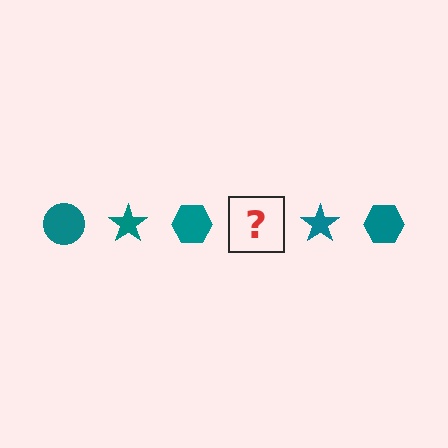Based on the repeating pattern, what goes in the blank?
The blank should be a teal circle.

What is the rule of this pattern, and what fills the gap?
The rule is that the pattern cycles through circle, star, hexagon shapes in teal. The gap should be filled with a teal circle.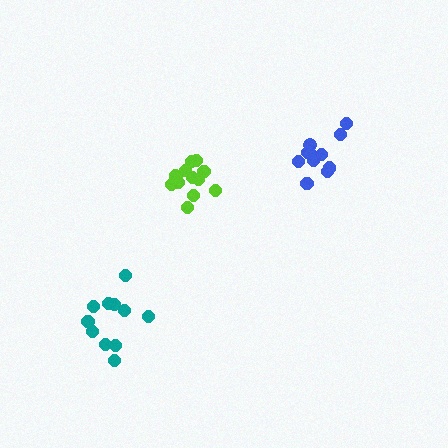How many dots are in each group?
Group 1: 13 dots, Group 2: 11 dots, Group 3: 11 dots (35 total).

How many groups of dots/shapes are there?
There are 3 groups.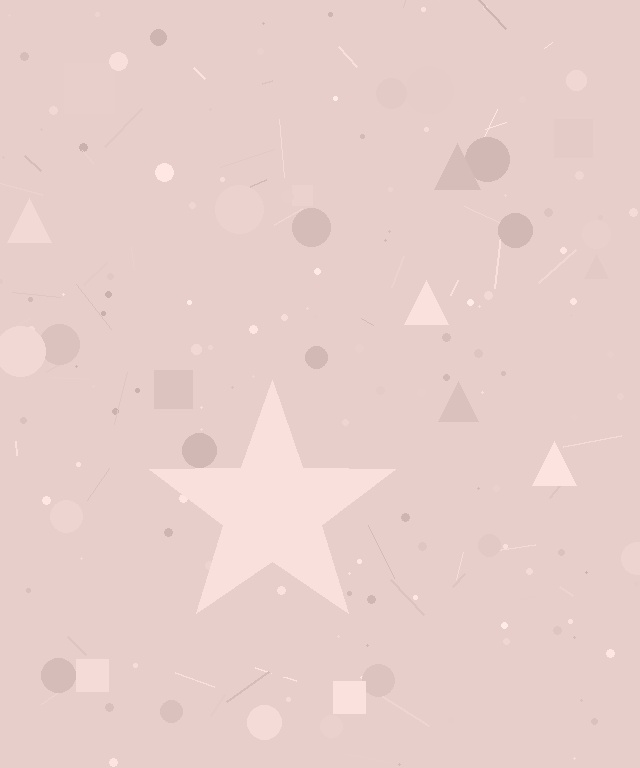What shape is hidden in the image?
A star is hidden in the image.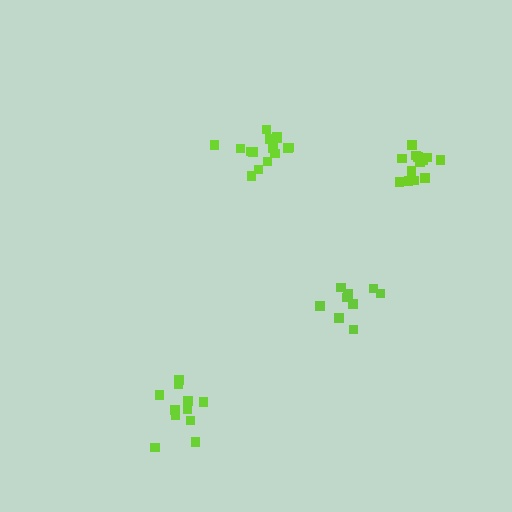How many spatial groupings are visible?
There are 4 spatial groupings.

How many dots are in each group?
Group 1: 11 dots, Group 2: 15 dots, Group 3: 9 dots, Group 4: 13 dots (48 total).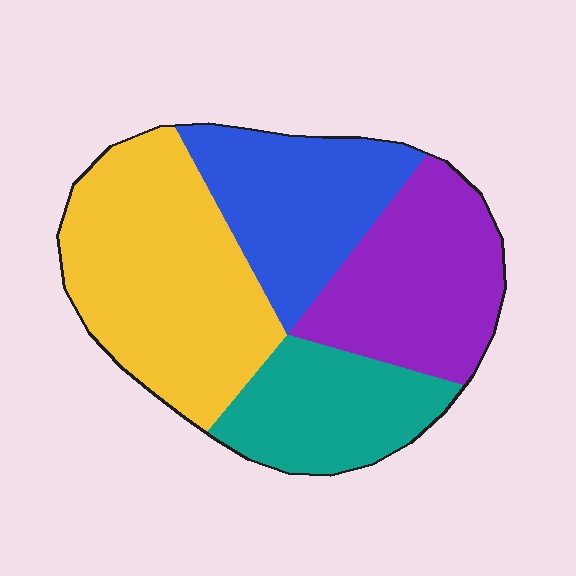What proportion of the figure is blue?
Blue takes up about one fifth (1/5) of the figure.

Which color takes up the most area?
Yellow, at roughly 35%.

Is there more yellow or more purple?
Yellow.